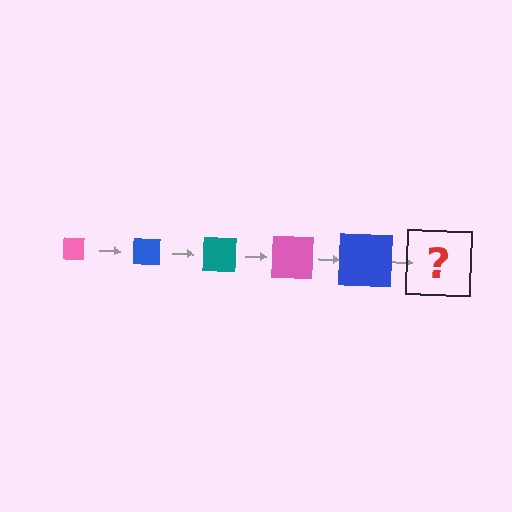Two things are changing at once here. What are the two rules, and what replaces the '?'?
The two rules are that the square grows larger each step and the color cycles through pink, blue, and teal. The '?' should be a teal square, larger than the previous one.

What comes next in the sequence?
The next element should be a teal square, larger than the previous one.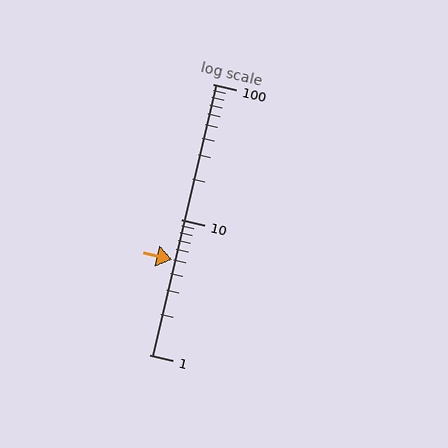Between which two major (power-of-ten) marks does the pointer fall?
The pointer is between 1 and 10.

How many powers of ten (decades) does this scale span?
The scale spans 2 decades, from 1 to 100.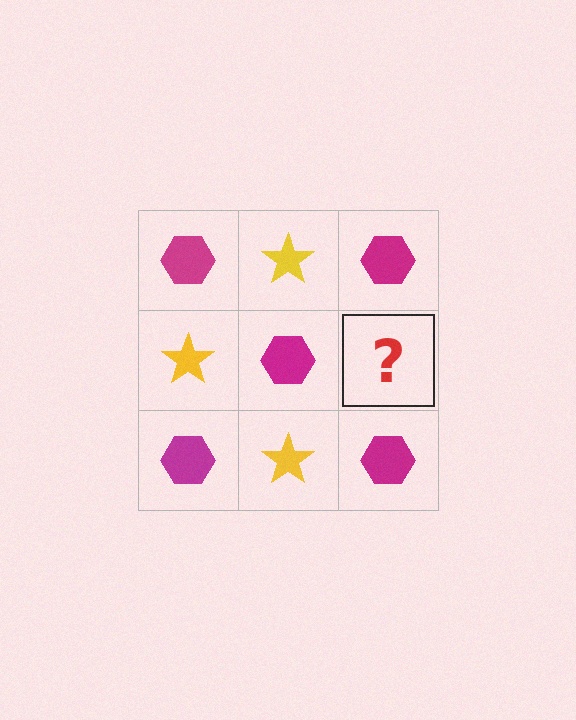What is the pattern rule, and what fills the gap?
The rule is that it alternates magenta hexagon and yellow star in a checkerboard pattern. The gap should be filled with a yellow star.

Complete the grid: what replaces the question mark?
The question mark should be replaced with a yellow star.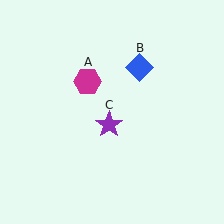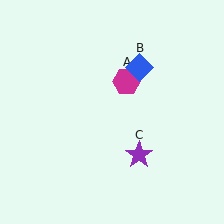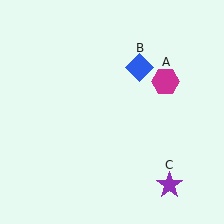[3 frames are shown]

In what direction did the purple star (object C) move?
The purple star (object C) moved down and to the right.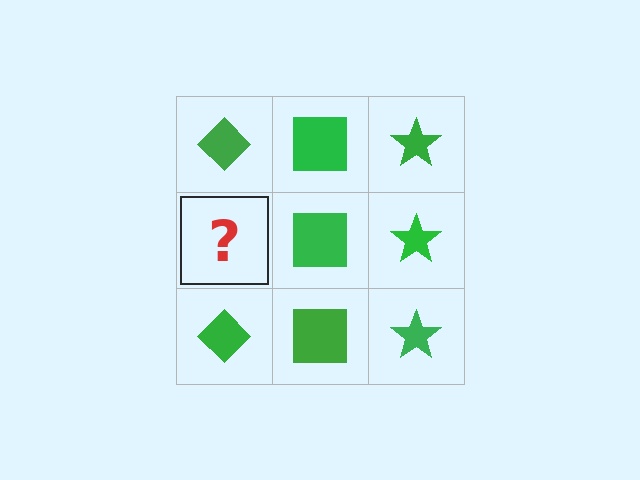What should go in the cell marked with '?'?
The missing cell should contain a green diamond.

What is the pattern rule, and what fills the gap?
The rule is that each column has a consistent shape. The gap should be filled with a green diamond.